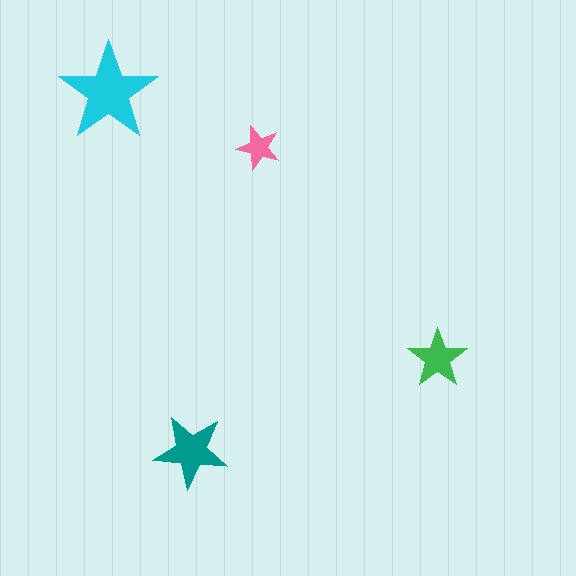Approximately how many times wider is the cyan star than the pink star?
About 2.5 times wider.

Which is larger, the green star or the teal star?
The teal one.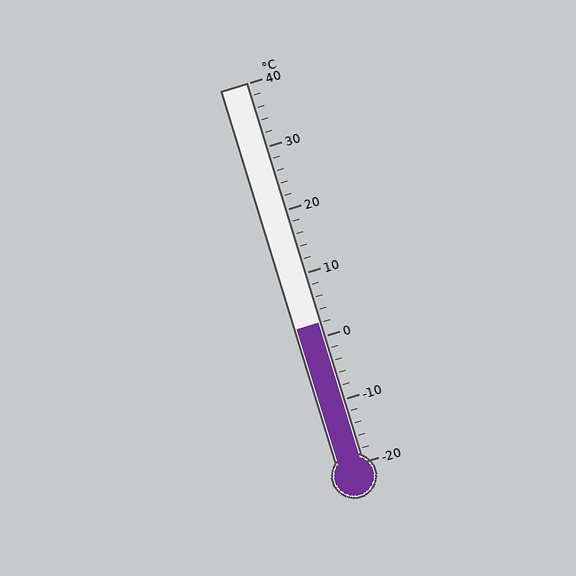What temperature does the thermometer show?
The thermometer shows approximately 2°C.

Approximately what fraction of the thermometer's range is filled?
The thermometer is filled to approximately 35% of its range.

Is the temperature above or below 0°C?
The temperature is above 0°C.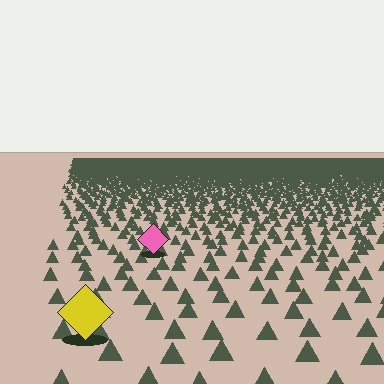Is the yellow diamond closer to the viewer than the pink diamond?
Yes. The yellow diamond is closer — you can tell from the texture gradient: the ground texture is coarser near it.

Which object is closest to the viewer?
The yellow diamond is closest. The texture marks near it are larger and more spread out.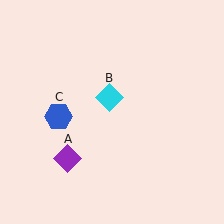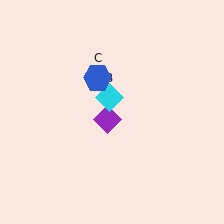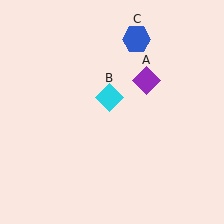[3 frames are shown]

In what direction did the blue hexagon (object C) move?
The blue hexagon (object C) moved up and to the right.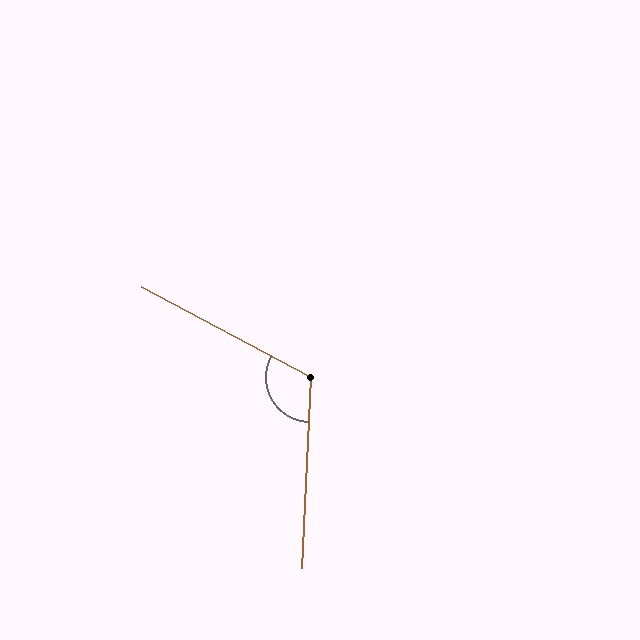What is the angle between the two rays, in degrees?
Approximately 115 degrees.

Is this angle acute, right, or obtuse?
It is obtuse.